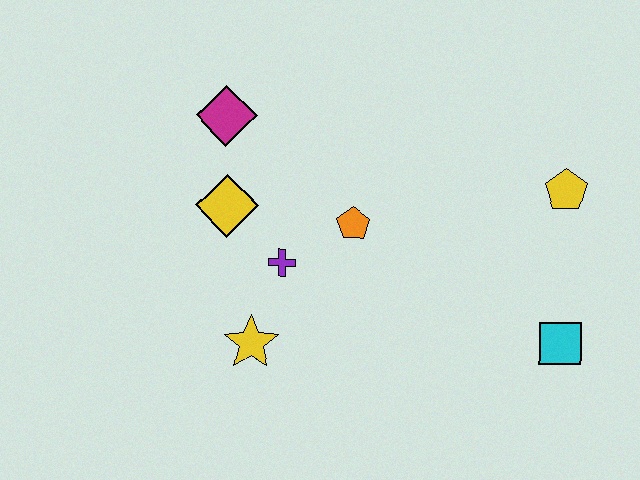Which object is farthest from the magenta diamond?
The cyan square is farthest from the magenta diamond.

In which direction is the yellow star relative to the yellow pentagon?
The yellow star is to the left of the yellow pentagon.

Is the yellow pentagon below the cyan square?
No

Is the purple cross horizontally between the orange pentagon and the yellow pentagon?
No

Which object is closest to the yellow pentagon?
The cyan square is closest to the yellow pentagon.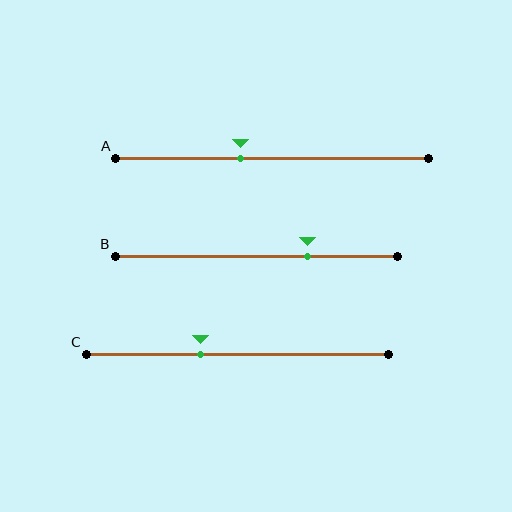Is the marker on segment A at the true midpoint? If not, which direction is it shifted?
No, the marker on segment A is shifted to the left by about 10% of the segment length.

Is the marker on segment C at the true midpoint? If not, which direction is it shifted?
No, the marker on segment C is shifted to the left by about 12% of the segment length.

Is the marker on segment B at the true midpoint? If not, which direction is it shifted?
No, the marker on segment B is shifted to the right by about 18% of the segment length.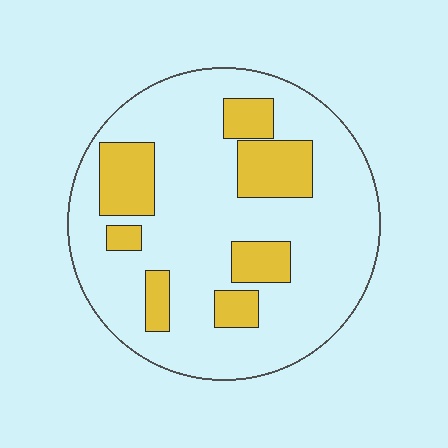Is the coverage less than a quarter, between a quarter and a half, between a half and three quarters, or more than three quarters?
Less than a quarter.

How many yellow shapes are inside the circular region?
7.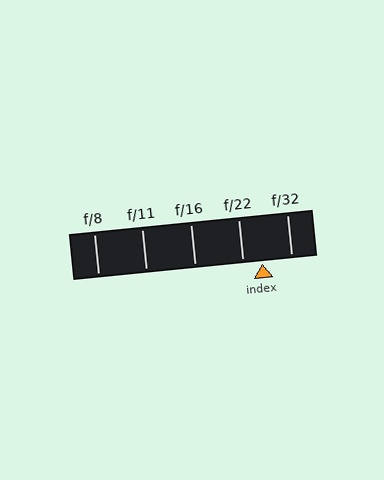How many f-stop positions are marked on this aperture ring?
There are 5 f-stop positions marked.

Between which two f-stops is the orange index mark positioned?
The index mark is between f/22 and f/32.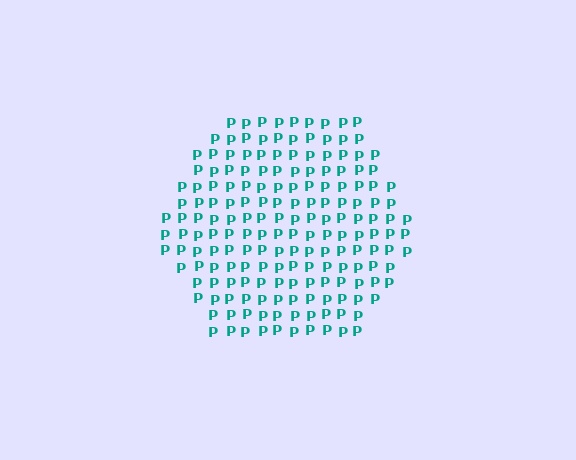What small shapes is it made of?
It is made of small letter P's.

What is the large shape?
The large shape is a hexagon.